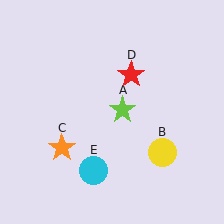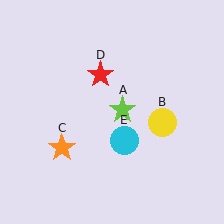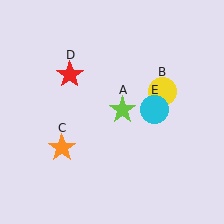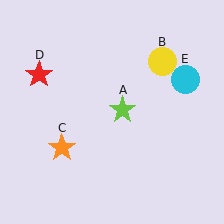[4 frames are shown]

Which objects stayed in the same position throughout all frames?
Lime star (object A) and orange star (object C) remained stationary.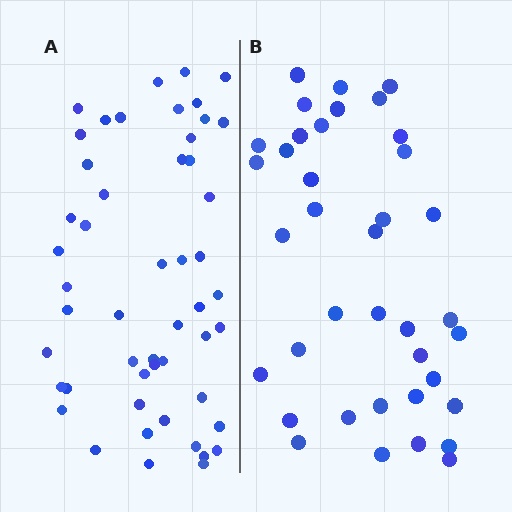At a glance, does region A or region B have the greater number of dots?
Region A (the left region) has more dots.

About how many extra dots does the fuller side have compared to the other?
Region A has approximately 15 more dots than region B.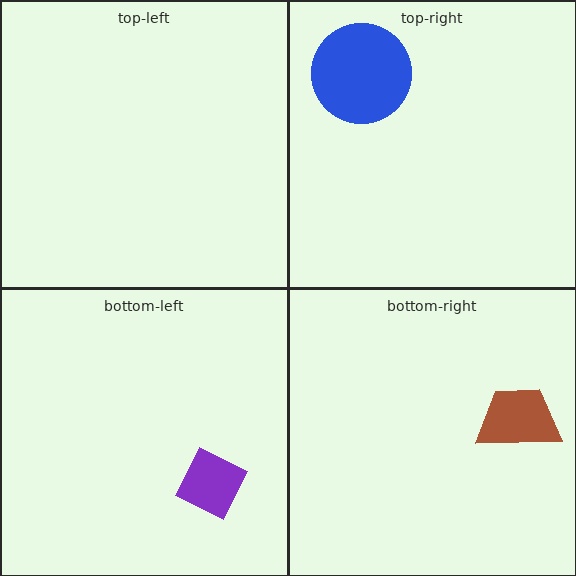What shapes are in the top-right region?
The blue circle.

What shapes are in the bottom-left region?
The purple diamond.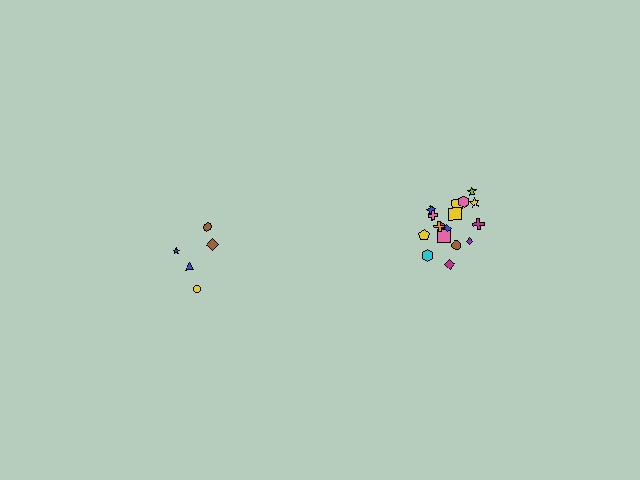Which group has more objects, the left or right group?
The right group.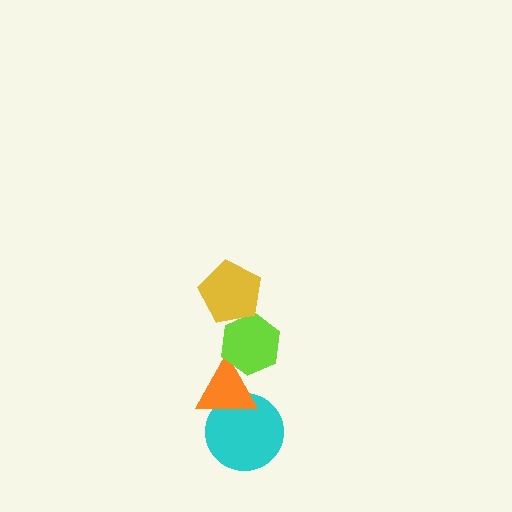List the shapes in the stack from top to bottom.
From top to bottom: the yellow pentagon, the lime hexagon, the orange triangle, the cyan circle.